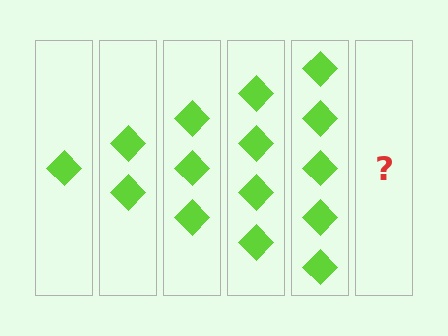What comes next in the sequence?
The next element should be 6 diamonds.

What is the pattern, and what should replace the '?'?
The pattern is that each step adds one more diamond. The '?' should be 6 diamonds.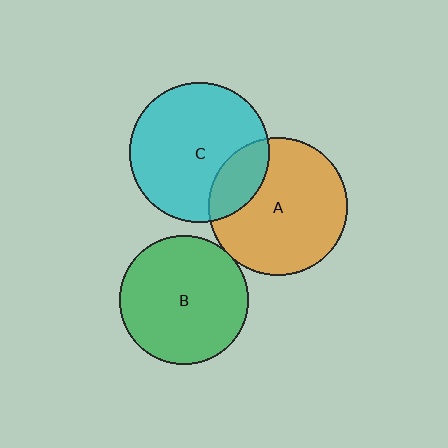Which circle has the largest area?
Circle C (cyan).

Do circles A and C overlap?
Yes.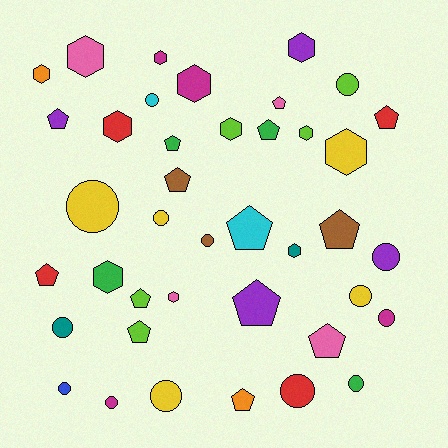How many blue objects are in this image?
There is 1 blue object.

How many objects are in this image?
There are 40 objects.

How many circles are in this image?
There are 14 circles.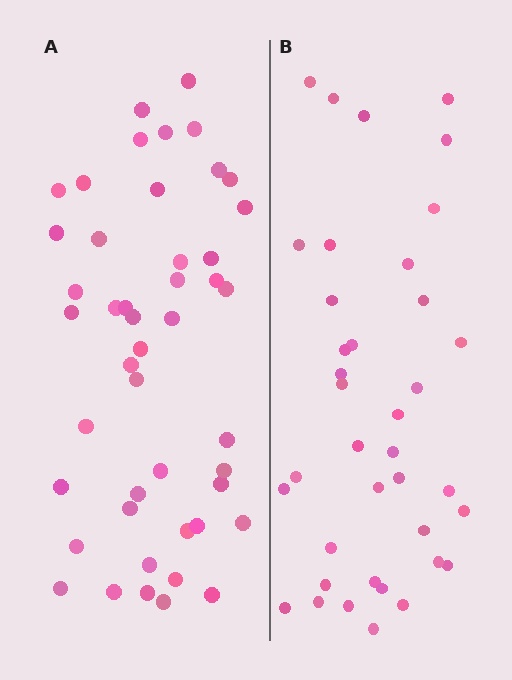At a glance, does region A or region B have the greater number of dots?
Region A (the left region) has more dots.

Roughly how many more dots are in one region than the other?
Region A has roughly 8 or so more dots than region B.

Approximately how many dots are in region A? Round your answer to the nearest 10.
About 50 dots. (The exact count is 46, which rounds to 50.)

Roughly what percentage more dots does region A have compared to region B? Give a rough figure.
About 20% more.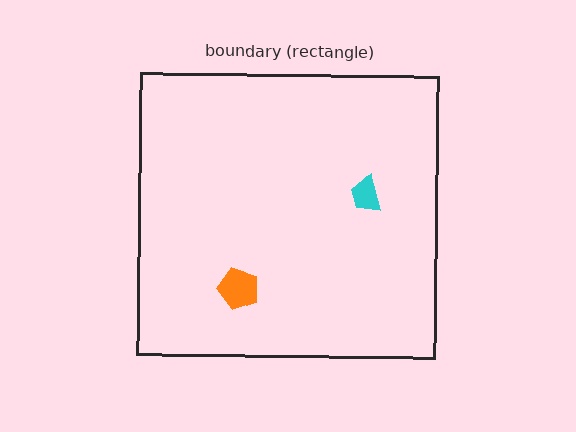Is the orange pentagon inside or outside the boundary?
Inside.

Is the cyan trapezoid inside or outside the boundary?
Inside.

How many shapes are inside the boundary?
2 inside, 0 outside.